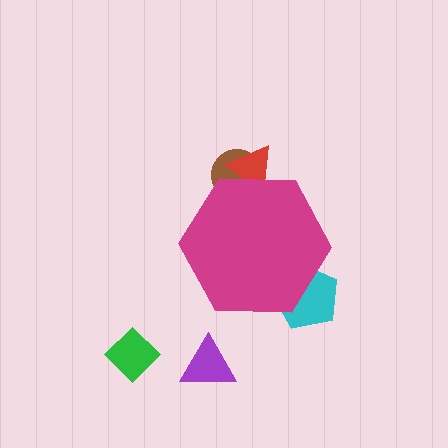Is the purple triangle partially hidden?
No, the purple triangle is fully visible.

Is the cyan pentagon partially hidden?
Yes, the cyan pentagon is partially hidden behind the magenta hexagon.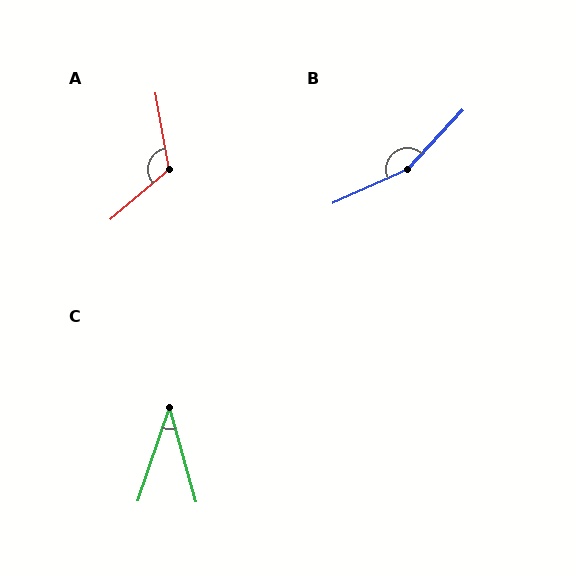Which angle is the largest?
B, at approximately 157 degrees.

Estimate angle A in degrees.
Approximately 121 degrees.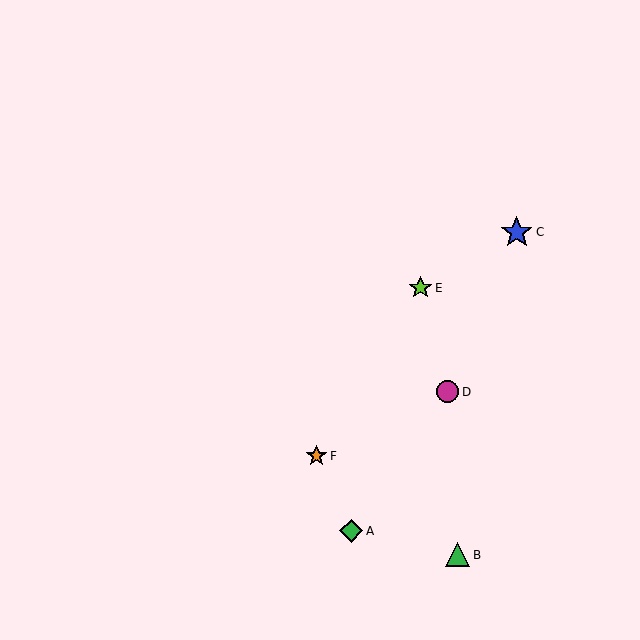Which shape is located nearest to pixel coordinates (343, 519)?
The green diamond (labeled A) at (351, 531) is nearest to that location.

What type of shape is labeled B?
Shape B is a green triangle.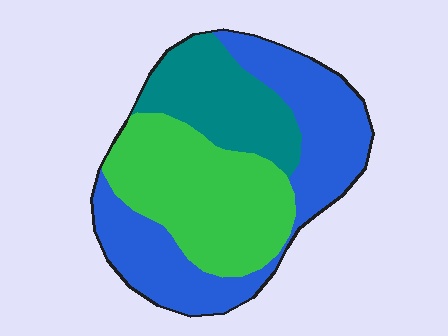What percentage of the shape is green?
Green covers around 35% of the shape.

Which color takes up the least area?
Teal, at roughly 20%.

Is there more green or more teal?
Green.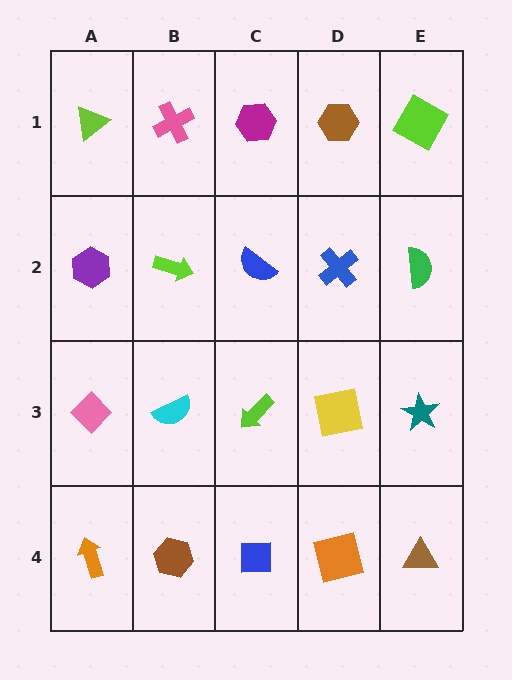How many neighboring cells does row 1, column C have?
3.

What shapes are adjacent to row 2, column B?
A pink cross (row 1, column B), a cyan semicircle (row 3, column B), a purple hexagon (row 2, column A), a blue semicircle (row 2, column C).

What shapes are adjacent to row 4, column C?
A lime arrow (row 3, column C), a brown hexagon (row 4, column B), an orange square (row 4, column D).